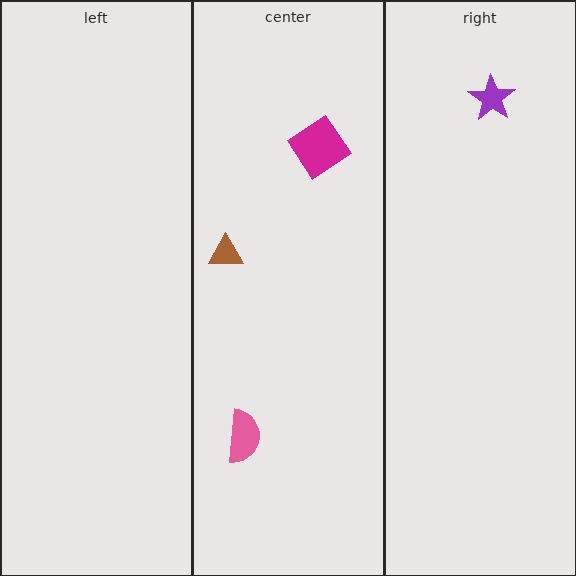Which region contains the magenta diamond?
The center region.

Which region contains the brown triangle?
The center region.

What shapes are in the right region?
The purple star.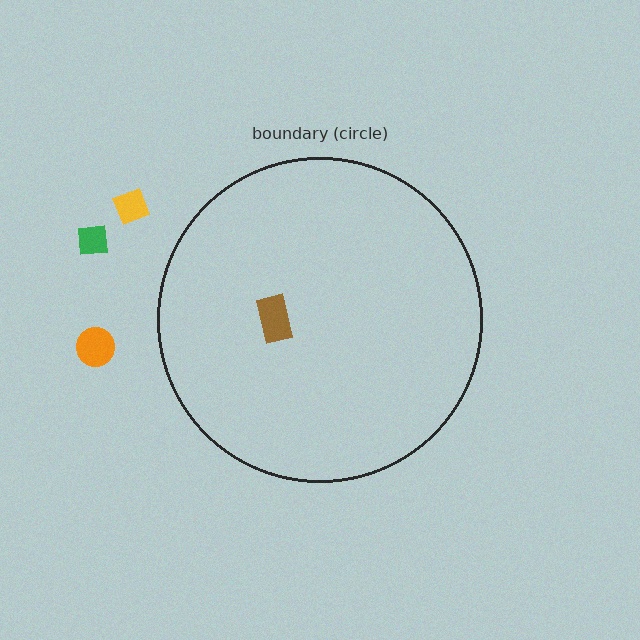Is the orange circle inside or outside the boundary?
Outside.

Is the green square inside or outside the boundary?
Outside.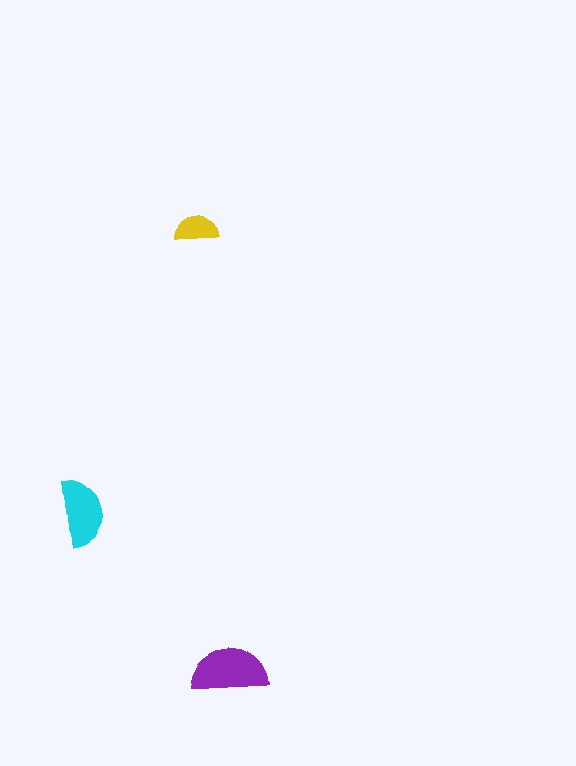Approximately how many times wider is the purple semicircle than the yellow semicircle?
About 1.5 times wider.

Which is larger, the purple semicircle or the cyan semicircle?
The purple one.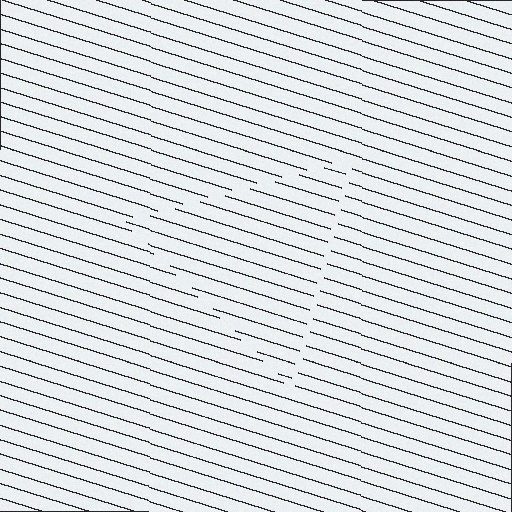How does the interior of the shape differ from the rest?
The interior of the shape contains the same grating, shifted by half a period — the contour is defined by the phase discontinuity where line-ends from the inner and outer gratings abut.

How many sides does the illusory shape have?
3 sides — the line-ends trace a triangle.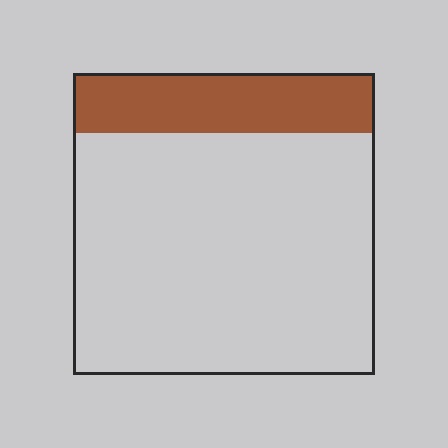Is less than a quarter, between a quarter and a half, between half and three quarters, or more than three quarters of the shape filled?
Less than a quarter.